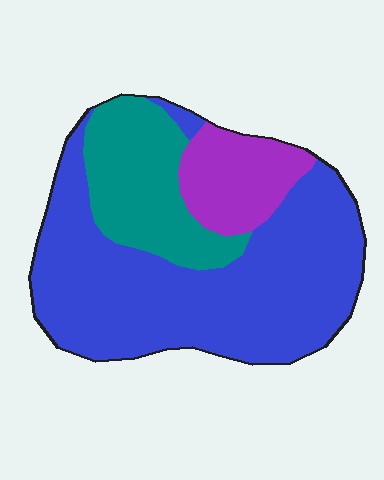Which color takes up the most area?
Blue, at roughly 65%.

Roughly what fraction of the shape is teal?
Teal takes up about one quarter (1/4) of the shape.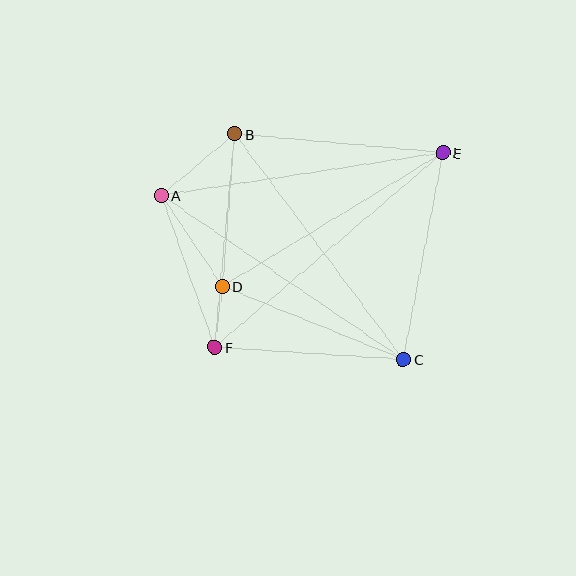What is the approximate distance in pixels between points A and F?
The distance between A and F is approximately 161 pixels.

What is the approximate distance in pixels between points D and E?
The distance between D and E is approximately 258 pixels.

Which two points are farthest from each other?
Points E and F are farthest from each other.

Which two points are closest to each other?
Points D and F are closest to each other.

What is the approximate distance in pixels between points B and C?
The distance between B and C is approximately 282 pixels.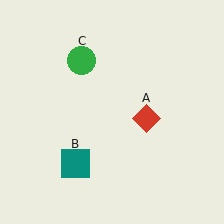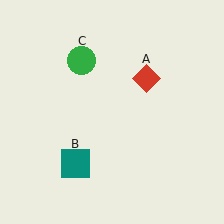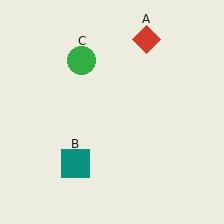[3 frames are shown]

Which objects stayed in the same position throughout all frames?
Teal square (object B) and green circle (object C) remained stationary.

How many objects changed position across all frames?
1 object changed position: red diamond (object A).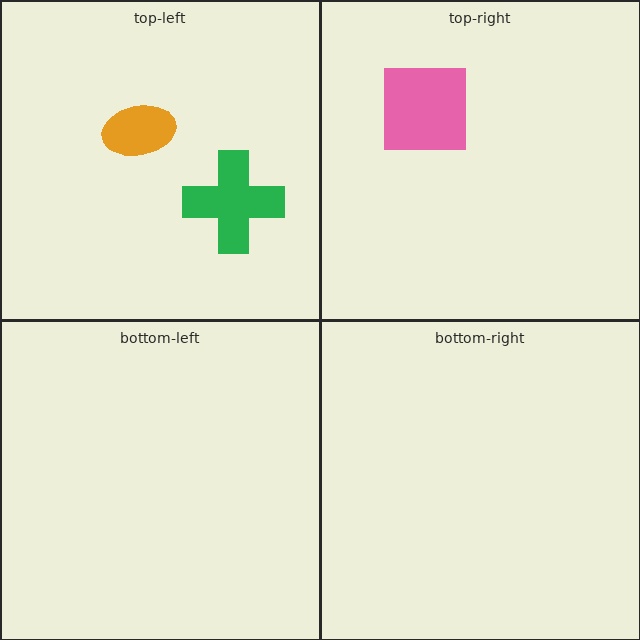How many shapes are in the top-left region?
2.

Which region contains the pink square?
The top-right region.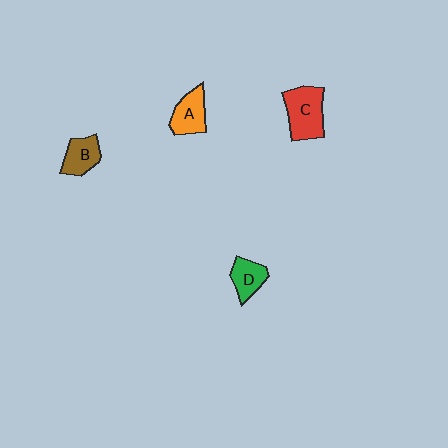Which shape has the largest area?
Shape C (red).